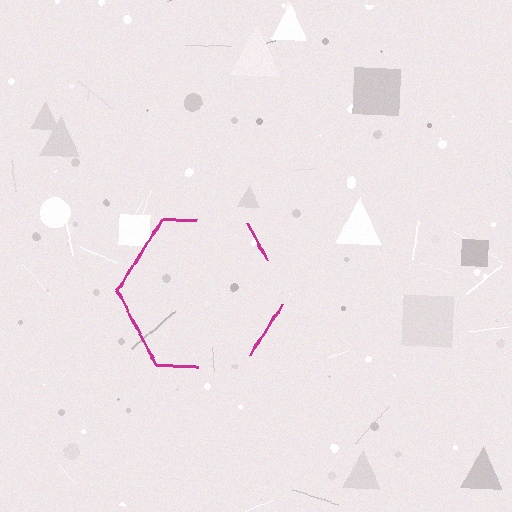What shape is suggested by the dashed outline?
The dashed outline suggests a hexagon.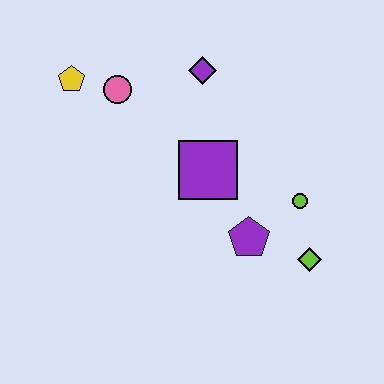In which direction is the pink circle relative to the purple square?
The pink circle is to the left of the purple square.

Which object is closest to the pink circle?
The yellow pentagon is closest to the pink circle.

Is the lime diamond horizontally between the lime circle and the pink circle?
No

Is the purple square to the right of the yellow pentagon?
Yes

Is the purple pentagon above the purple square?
No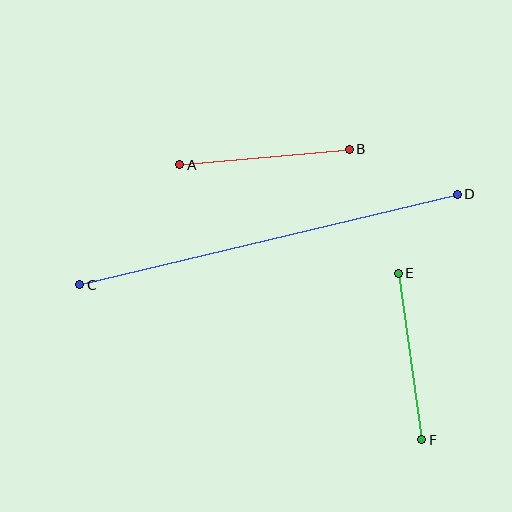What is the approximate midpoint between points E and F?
The midpoint is at approximately (410, 356) pixels.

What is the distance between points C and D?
The distance is approximately 388 pixels.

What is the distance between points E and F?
The distance is approximately 168 pixels.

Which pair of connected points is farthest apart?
Points C and D are farthest apart.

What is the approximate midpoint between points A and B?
The midpoint is at approximately (265, 157) pixels.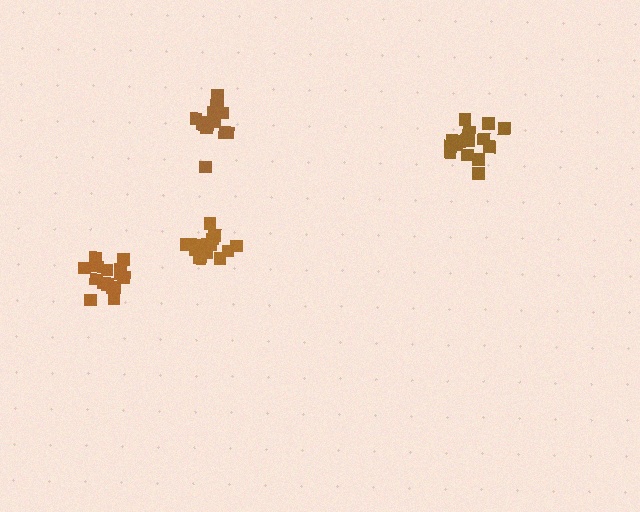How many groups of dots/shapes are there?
There are 4 groups.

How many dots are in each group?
Group 1: 15 dots, Group 2: 13 dots, Group 3: 18 dots, Group 4: 14 dots (60 total).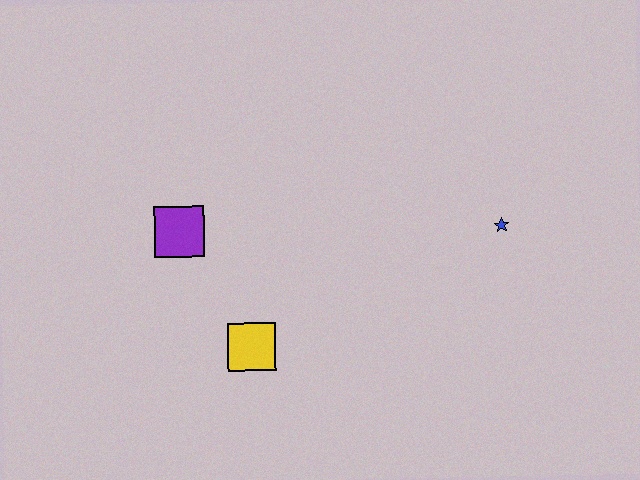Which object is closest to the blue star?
The yellow square is closest to the blue star.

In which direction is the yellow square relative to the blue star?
The yellow square is to the left of the blue star.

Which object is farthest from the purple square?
The blue star is farthest from the purple square.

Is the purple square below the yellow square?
No